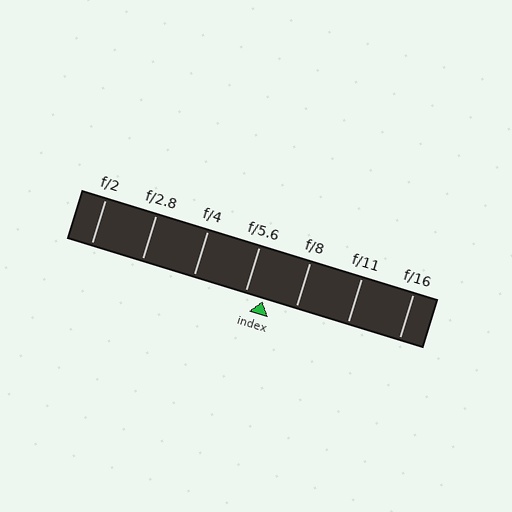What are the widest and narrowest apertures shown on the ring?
The widest aperture shown is f/2 and the narrowest is f/16.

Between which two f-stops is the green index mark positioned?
The index mark is between f/5.6 and f/8.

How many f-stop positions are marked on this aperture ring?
There are 7 f-stop positions marked.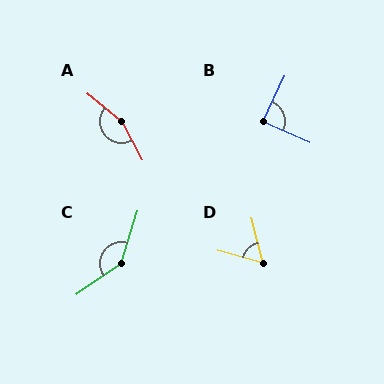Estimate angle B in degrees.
Approximately 88 degrees.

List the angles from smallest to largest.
D (60°), B (88°), C (142°), A (157°).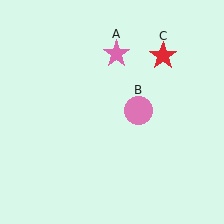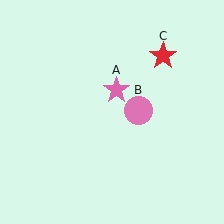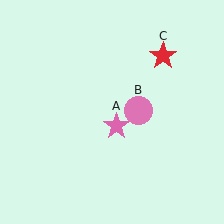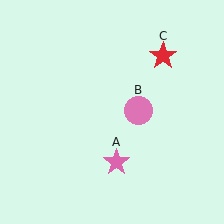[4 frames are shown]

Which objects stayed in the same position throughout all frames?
Pink circle (object B) and red star (object C) remained stationary.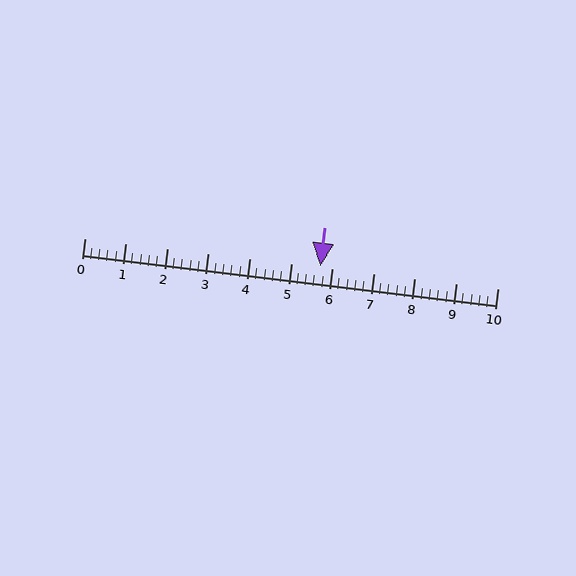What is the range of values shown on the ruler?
The ruler shows values from 0 to 10.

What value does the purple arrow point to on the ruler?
The purple arrow points to approximately 5.7.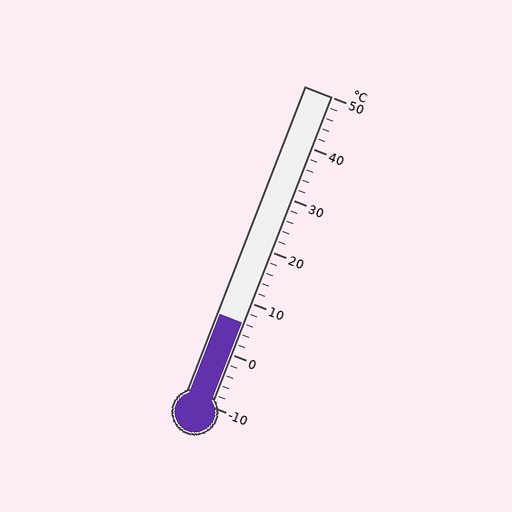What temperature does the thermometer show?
The thermometer shows approximately 6°C.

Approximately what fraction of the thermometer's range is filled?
The thermometer is filled to approximately 25% of its range.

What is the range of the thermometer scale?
The thermometer scale ranges from -10°C to 50°C.